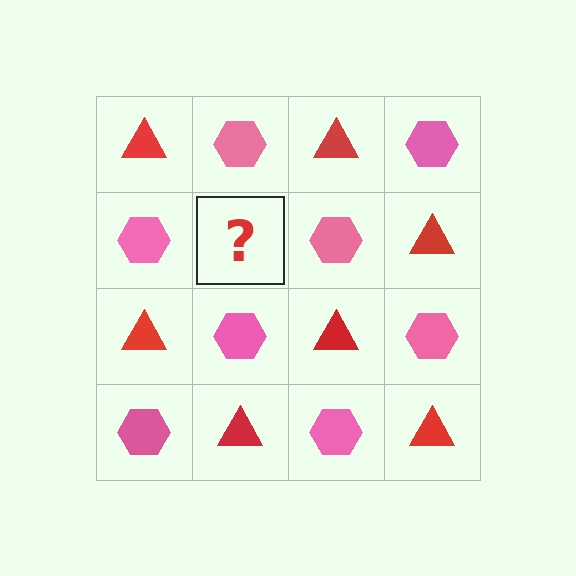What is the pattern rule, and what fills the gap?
The rule is that it alternates red triangle and pink hexagon in a checkerboard pattern. The gap should be filled with a red triangle.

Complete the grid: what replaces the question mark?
The question mark should be replaced with a red triangle.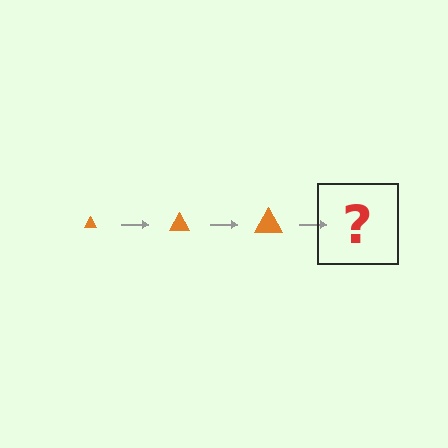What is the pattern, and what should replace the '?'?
The pattern is that the triangle gets progressively larger each step. The '?' should be an orange triangle, larger than the previous one.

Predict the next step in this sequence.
The next step is an orange triangle, larger than the previous one.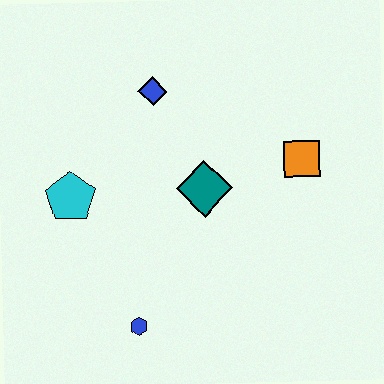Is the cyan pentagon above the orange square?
No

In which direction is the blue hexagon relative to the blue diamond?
The blue hexagon is below the blue diamond.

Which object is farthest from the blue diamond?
The blue hexagon is farthest from the blue diamond.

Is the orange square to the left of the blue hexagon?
No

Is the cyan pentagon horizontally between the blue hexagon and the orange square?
No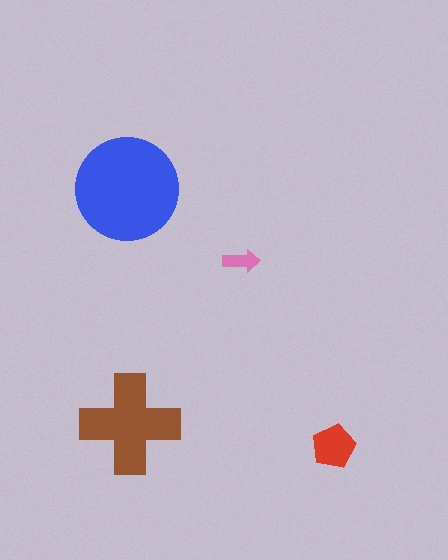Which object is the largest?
The blue circle.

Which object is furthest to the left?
The blue circle is leftmost.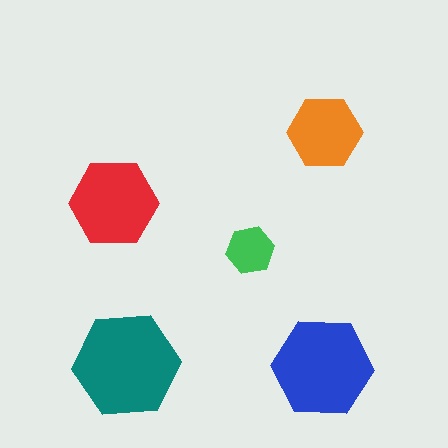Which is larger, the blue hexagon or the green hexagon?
The blue one.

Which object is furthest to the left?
The red hexagon is leftmost.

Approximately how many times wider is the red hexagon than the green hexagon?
About 2 times wider.